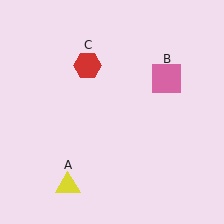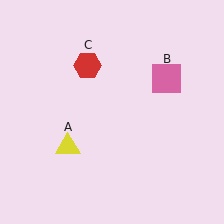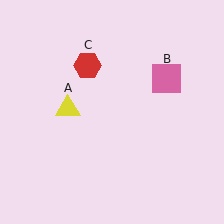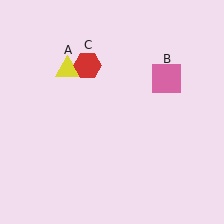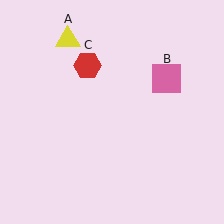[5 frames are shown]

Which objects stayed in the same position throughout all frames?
Pink square (object B) and red hexagon (object C) remained stationary.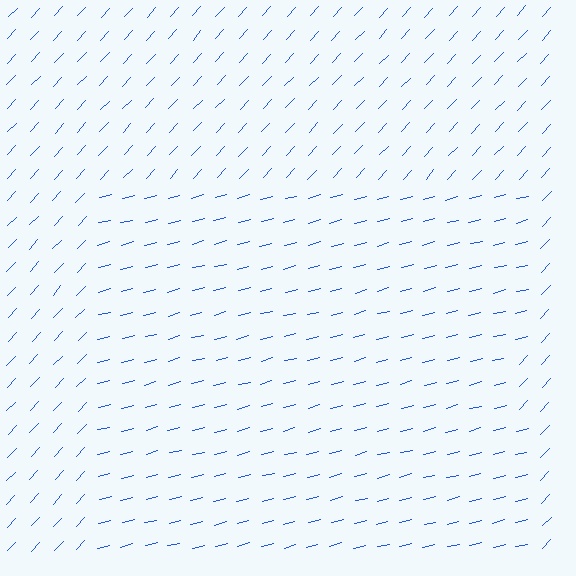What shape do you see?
I see a rectangle.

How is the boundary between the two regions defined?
The boundary is defined purely by a change in line orientation (approximately 33 degrees difference). All lines are the same color and thickness.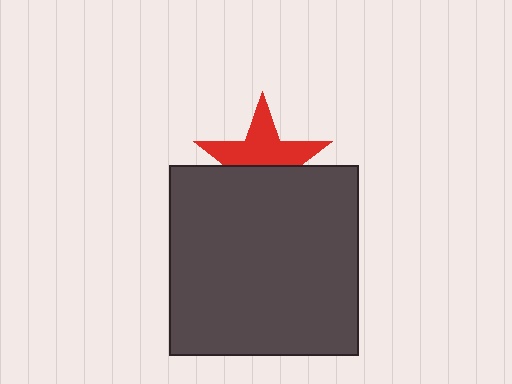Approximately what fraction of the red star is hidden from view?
Roughly 45% of the red star is hidden behind the dark gray square.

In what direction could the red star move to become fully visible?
The red star could move up. That would shift it out from behind the dark gray square entirely.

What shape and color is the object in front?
The object in front is a dark gray square.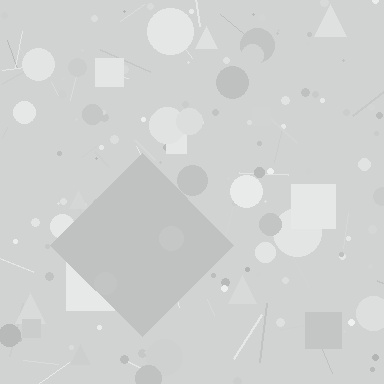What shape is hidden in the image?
A diamond is hidden in the image.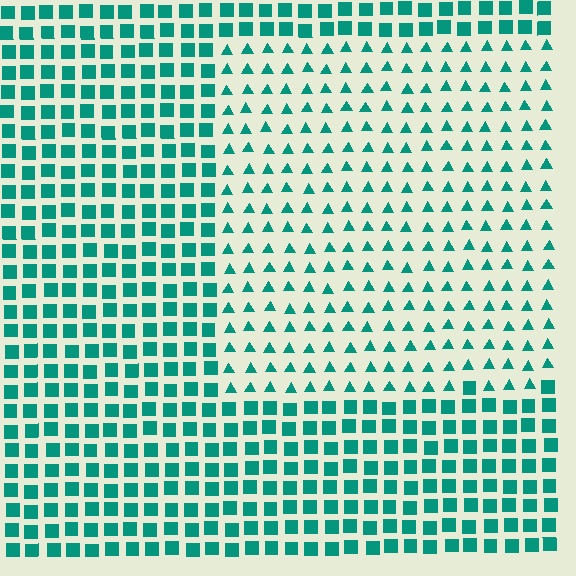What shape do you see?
I see a rectangle.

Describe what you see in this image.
The image is filled with small teal elements arranged in a uniform grid. A rectangle-shaped region contains triangles, while the surrounding area contains squares. The boundary is defined purely by the change in element shape.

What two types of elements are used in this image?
The image uses triangles inside the rectangle region and squares outside it.